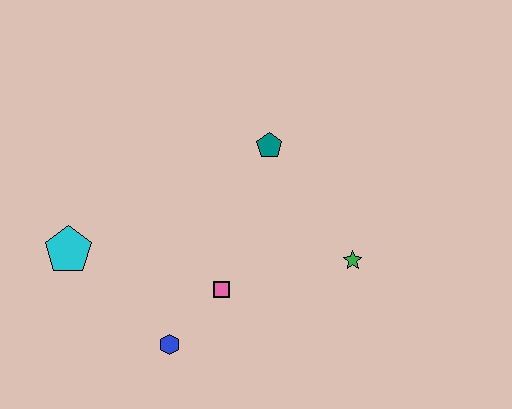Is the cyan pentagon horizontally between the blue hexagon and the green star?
No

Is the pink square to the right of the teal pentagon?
No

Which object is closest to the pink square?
The blue hexagon is closest to the pink square.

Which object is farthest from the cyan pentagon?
The green star is farthest from the cyan pentagon.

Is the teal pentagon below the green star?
No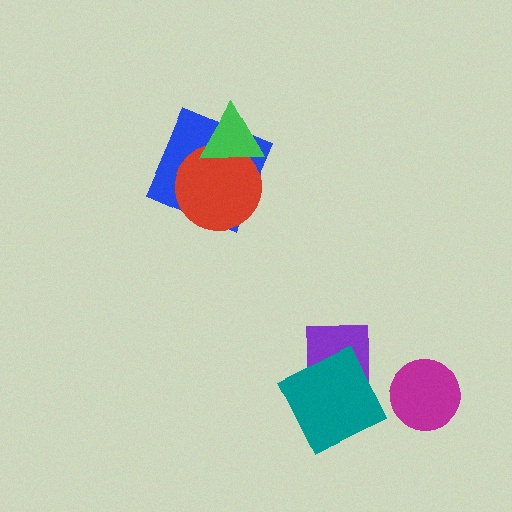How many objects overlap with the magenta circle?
0 objects overlap with the magenta circle.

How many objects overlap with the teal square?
1 object overlaps with the teal square.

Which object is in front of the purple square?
The teal square is in front of the purple square.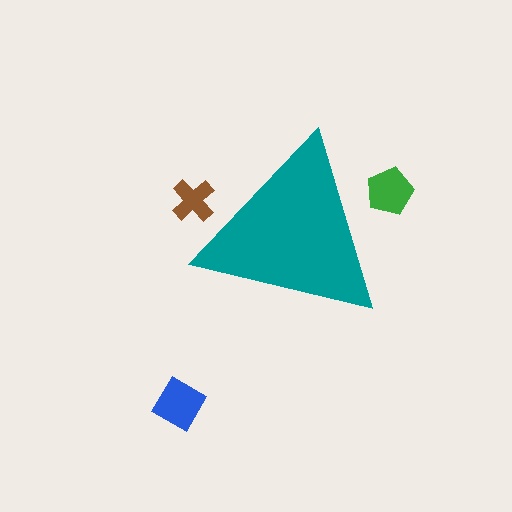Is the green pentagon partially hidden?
Yes, the green pentagon is partially hidden behind the teal triangle.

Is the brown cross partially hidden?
Yes, the brown cross is partially hidden behind the teal triangle.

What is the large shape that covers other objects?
A teal triangle.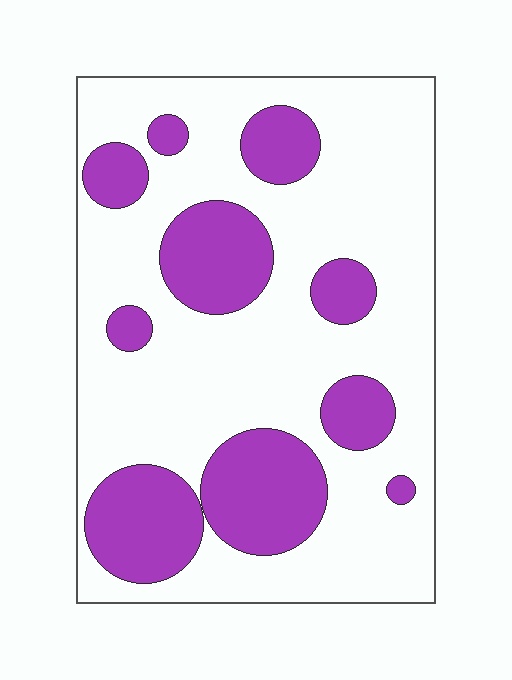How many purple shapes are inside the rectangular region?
10.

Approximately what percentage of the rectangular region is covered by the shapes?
Approximately 30%.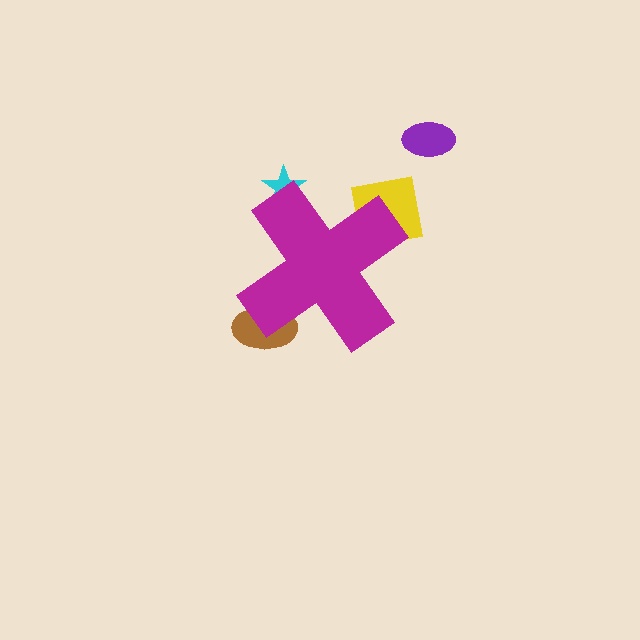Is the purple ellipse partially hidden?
No, the purple ellipse is fully visible.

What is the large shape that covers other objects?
A magenta cross.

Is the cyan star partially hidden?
Yes, the cyan star is partially hidden behind the magenta cross.